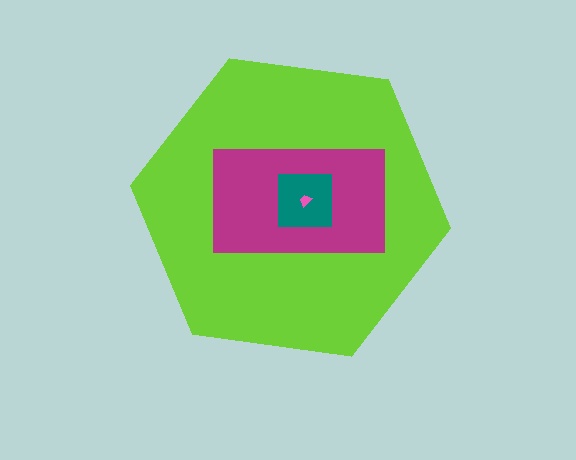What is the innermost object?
The pink trapezoid.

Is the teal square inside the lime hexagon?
Yes.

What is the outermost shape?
The lime hexagon.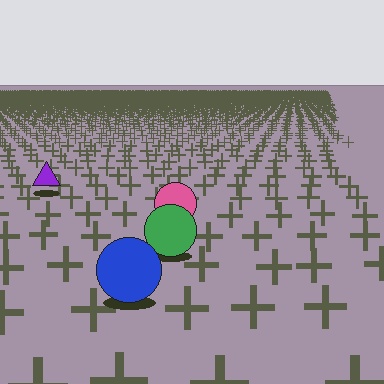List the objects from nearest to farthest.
From nearest to farthest: the blue circle, the green circle, the pink circle, the purple triangle.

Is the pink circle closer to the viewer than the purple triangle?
Yes. The pink circle is closer — you can tell from the texture gradient: the ground texture is coarser near it.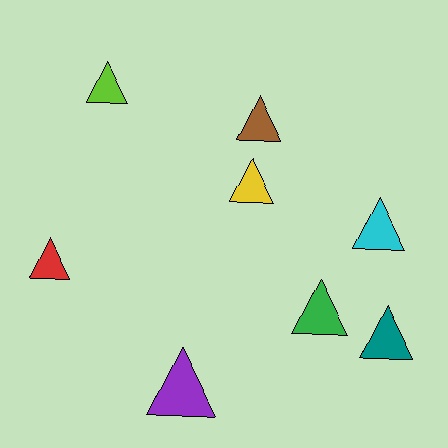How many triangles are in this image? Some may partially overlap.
There are 8 triangles.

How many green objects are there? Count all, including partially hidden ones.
There is 1 green object.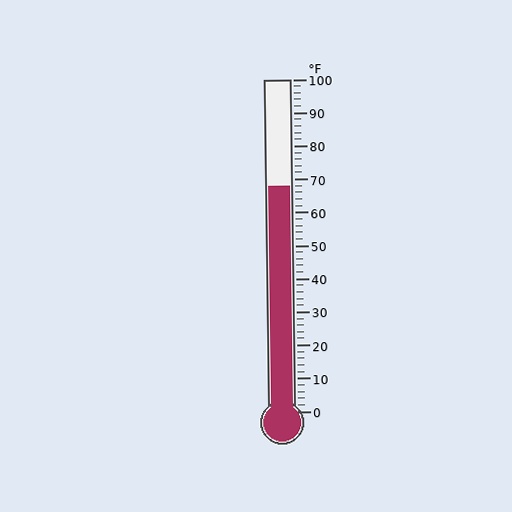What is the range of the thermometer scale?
The thermometer scale ranges from 0°F to 100°F.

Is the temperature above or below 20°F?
The temperature is above 20°F.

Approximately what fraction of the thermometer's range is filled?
The thermometer is filled to approximately 70% of its range.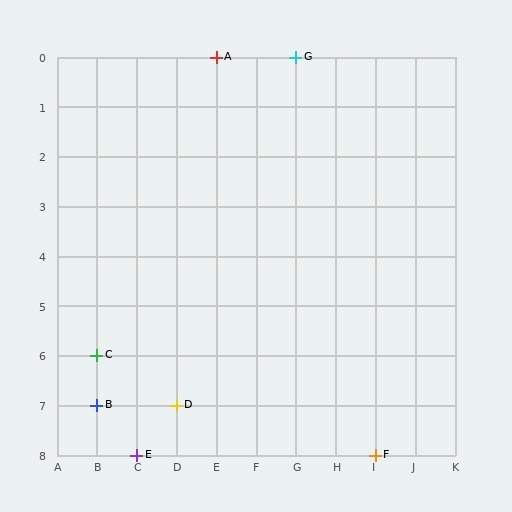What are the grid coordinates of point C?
Point C is at grid coordinates (B, 6).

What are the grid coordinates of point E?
Point E is at grid coordinates (C, 8).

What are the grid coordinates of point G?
Point G is at grid coordinates (G, 0).